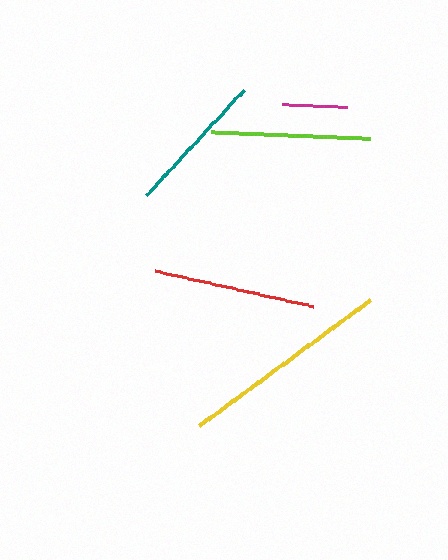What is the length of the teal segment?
The teal segment is approximately 143 pixels long.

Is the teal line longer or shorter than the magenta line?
The teal line is longer than the magenta line.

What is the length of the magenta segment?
The magenta segment is approximately 65 pixels long.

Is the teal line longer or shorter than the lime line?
The lime line is longer than the teal line.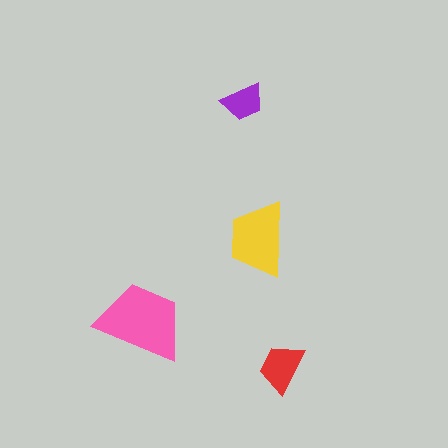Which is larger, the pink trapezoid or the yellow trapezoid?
The pink one.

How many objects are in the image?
There are 4 objects in the image.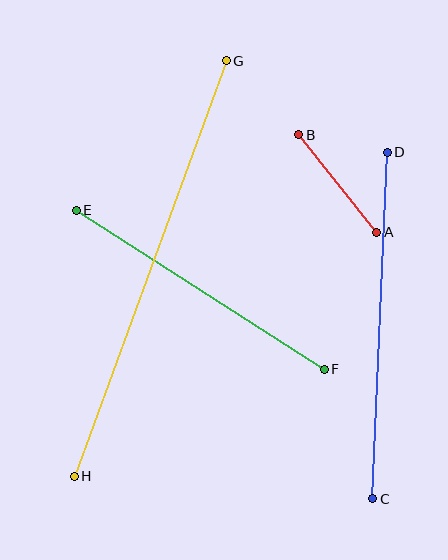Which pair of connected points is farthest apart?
Points G and H are farthest apart.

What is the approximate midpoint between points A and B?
The midpoint is at approximately (338, 184) pixels.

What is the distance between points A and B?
The distance is approximately 125 pixels.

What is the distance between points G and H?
The distance is approximately 443 pixels.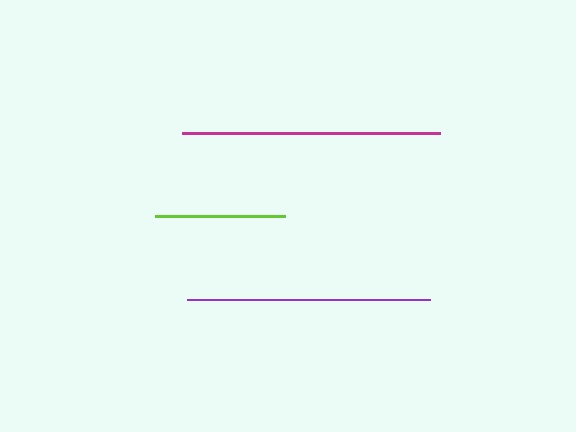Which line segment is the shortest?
The lime line is the shortest at approximately 130 pixels.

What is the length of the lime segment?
The lime segment is approximately 130 pixels long.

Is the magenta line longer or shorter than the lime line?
The magenta line is longer than the lime line.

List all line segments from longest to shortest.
From longest to shortest: magenta, purple, lime.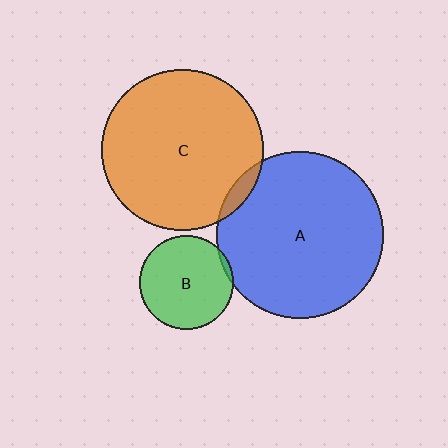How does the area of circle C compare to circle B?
Approximately 2.9 times.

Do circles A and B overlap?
Yes.